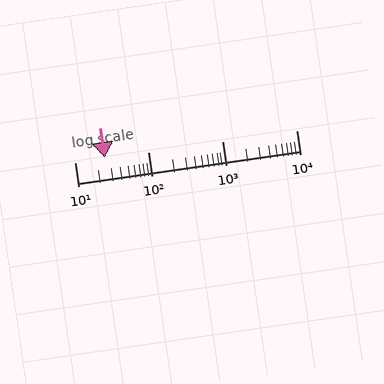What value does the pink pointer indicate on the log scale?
The pointer indicates approximately 26.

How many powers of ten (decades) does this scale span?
The scale spans 3 decades, from 10 to 10000.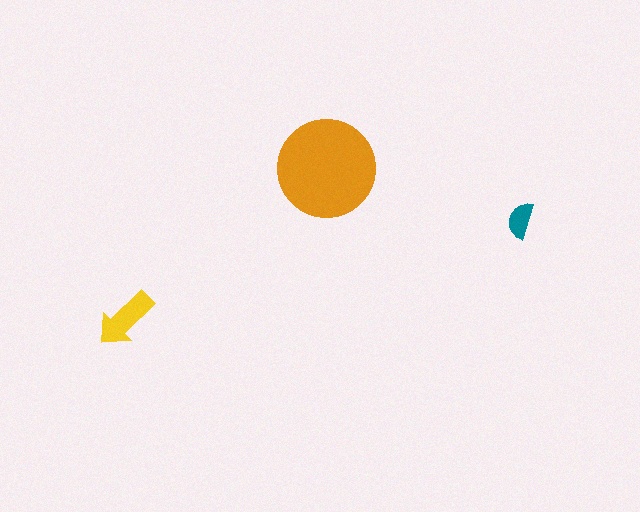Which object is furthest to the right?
The teal semicircle is rightmost.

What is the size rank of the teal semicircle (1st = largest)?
3rd.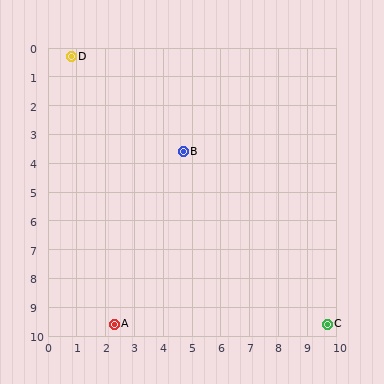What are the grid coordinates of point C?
Point C is at approximately (9.7, 9.6).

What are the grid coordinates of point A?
Point A is at approximately (2.3, 9.6).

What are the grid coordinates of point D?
Point D is at approximately (0.8, 0.3).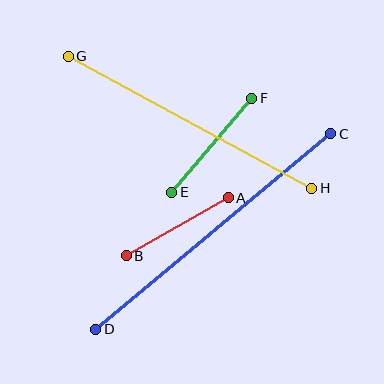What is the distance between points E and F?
The distance is approximately 123 pixels.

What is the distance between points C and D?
The distance is approximately 305 pixels.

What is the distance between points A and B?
The distance is approximately 117 pixels.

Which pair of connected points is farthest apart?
Points C and D are farthest apart.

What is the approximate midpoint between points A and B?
The midpoint is at approximately (177, 227) pixels.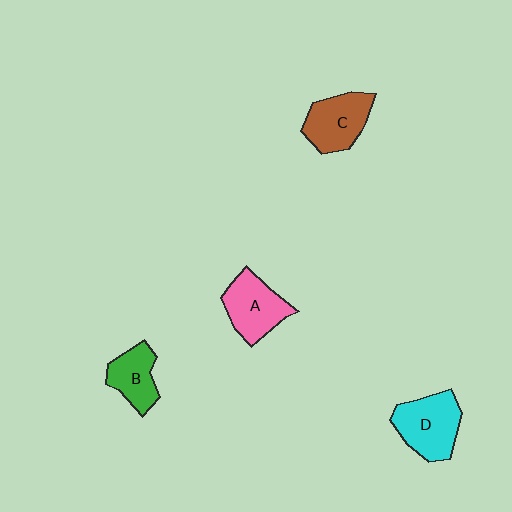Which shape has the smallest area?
Shape B (green).